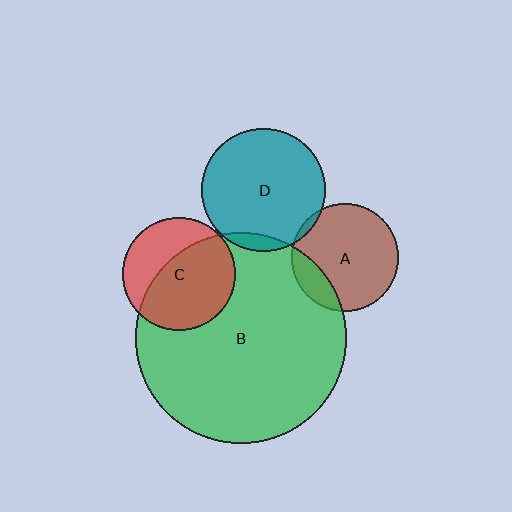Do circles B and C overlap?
Yes.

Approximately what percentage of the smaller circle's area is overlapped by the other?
Approximately 65%.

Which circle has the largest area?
Circle B (green).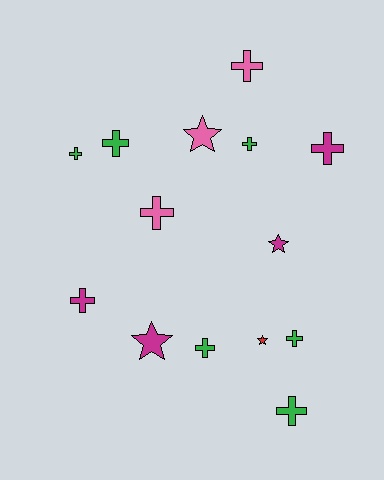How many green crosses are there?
There are 6 green crosses.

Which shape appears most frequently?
Cross, with 10 objects.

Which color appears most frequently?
Green, with 6 objects.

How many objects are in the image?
There are 14 objects.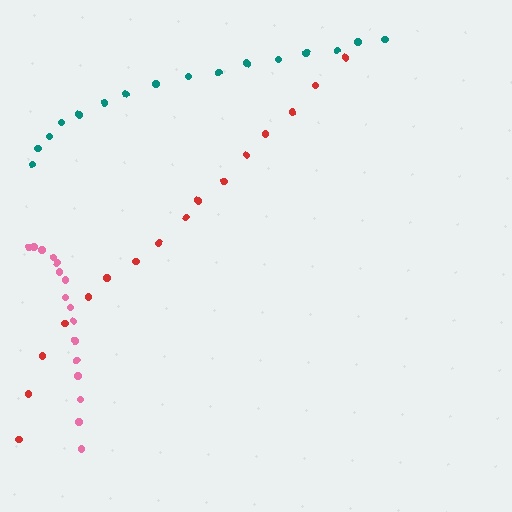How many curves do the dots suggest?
There are 3 distinct paths.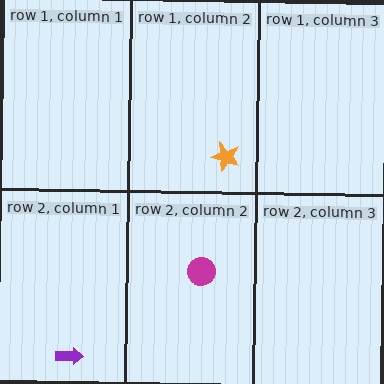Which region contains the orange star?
The row 1, column 2 region.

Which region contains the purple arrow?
The row 2, column 1 region.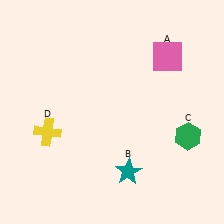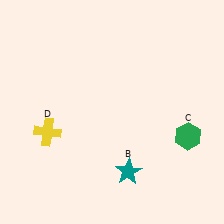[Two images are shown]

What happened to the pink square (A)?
The pink square (A) was removed in Image 2. It was in the top-right area of Image 1.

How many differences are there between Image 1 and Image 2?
There is 1 difference between the two images.